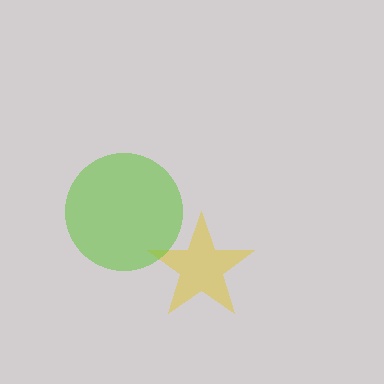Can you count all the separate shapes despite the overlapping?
Yes, there are 2 separate shapes.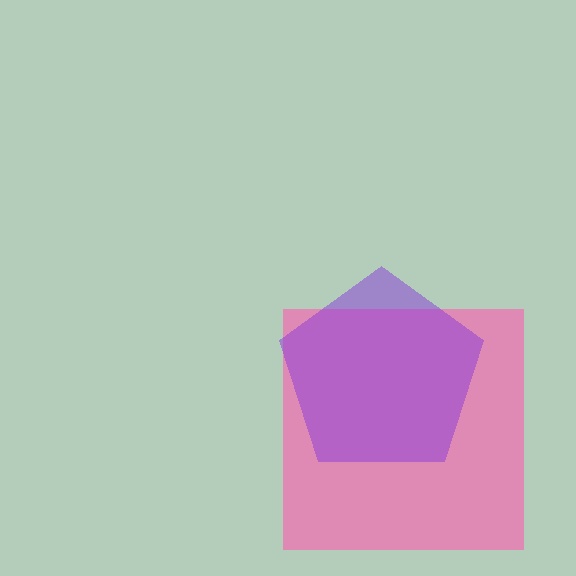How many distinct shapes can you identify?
There are 2 distinct shapes: a pink square, a purple pentagon.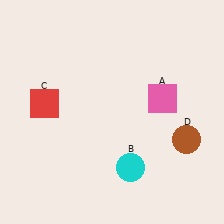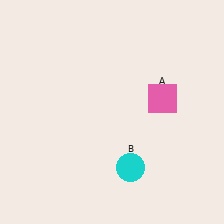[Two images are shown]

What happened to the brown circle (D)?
The brown circle (D) was removed in Image 2. It was in the bottom-right area of Image 1.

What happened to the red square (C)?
The red square (C) was removed in Image 2. It was in the top-left area of Image 1.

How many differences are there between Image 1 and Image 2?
There are 2 differences between the two images.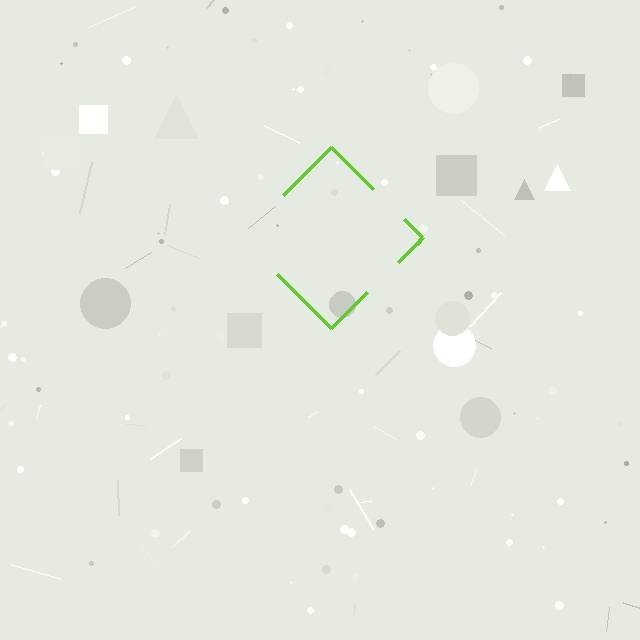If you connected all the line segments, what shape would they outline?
They would outline a diamond.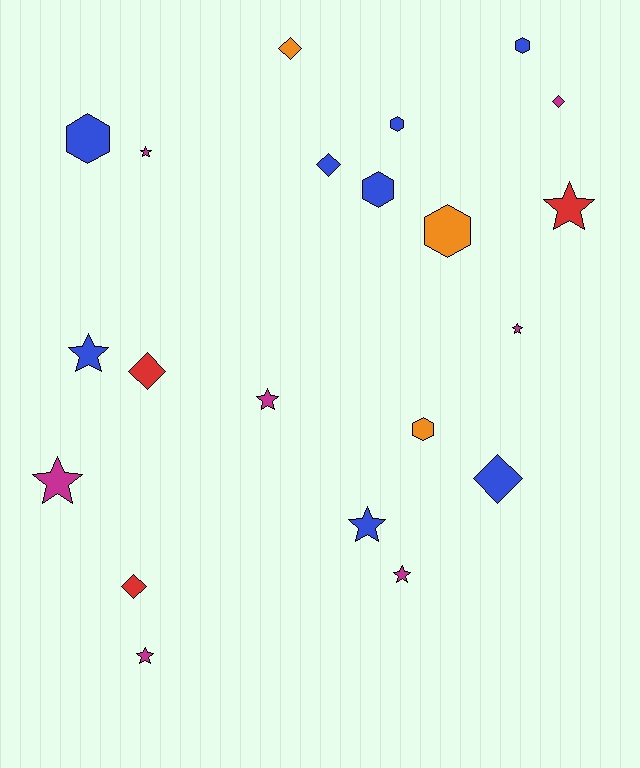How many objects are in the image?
There are 21 objects.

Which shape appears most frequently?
Star, with 9 objects.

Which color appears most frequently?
Blue, with 8 objects.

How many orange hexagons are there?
There are 2 orange hexagons.